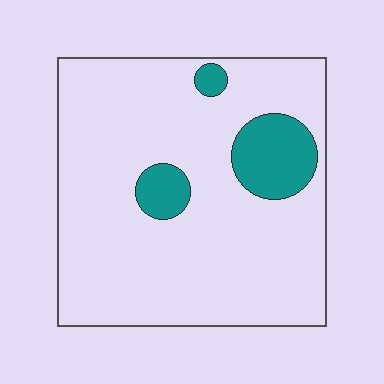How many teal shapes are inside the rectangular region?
3.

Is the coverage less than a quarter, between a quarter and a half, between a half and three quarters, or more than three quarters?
Less than a quarter.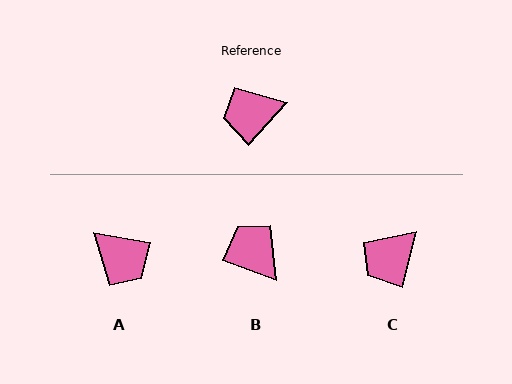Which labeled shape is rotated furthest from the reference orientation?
A, about 122 degrees away.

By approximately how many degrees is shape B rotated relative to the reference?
Approximately 68 degrees clockwise.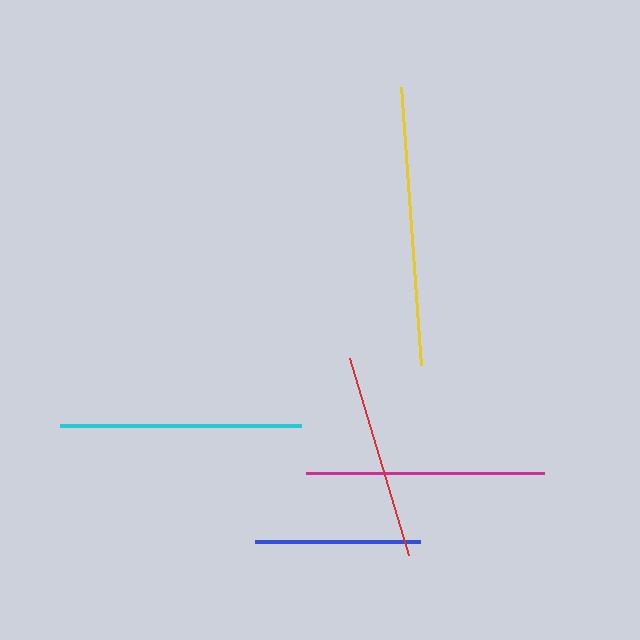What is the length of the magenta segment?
The magenta segment is approximately 237 pixels long.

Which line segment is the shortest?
The blue line is the shortest at approximately 165 pixels.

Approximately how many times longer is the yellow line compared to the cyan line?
The yellow line is approximately 1.2 times the length of the cyan line.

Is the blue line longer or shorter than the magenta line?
The magenta line is longer than the blue line.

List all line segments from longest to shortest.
From longest to shortest: yellow, cyan, magenta, red, blue.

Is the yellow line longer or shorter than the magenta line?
The yellow line is longer than the magenta line.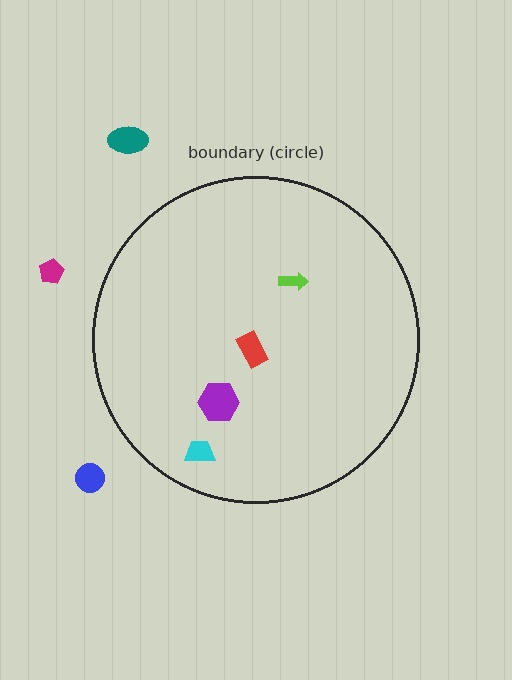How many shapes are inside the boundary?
4 inside, 3 outside.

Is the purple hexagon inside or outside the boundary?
Inside.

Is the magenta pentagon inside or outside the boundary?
Outside.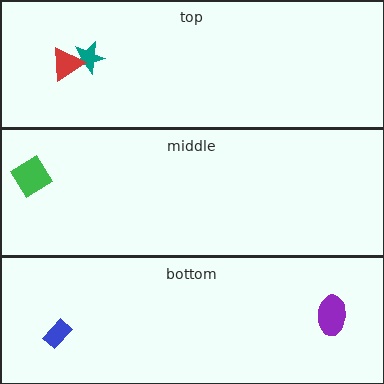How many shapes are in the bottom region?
2.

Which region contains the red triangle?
The top region.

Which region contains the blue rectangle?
The bottom region.